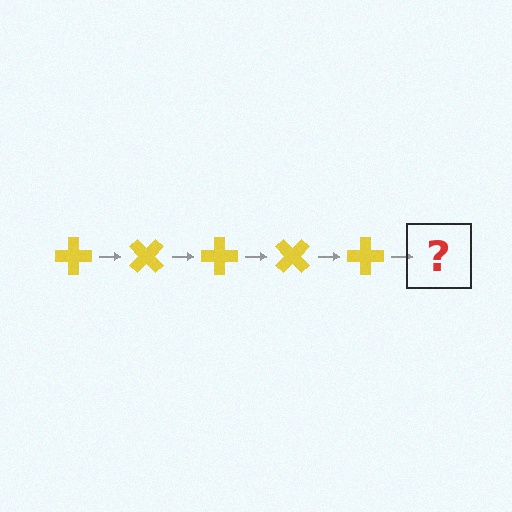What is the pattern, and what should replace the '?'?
The pattern is that the cross rotates 45 degrees each step. The '?' should be a yellow cross rotated 225 degrees.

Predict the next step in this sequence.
The next step is a yellow cross rotated 225 degrees.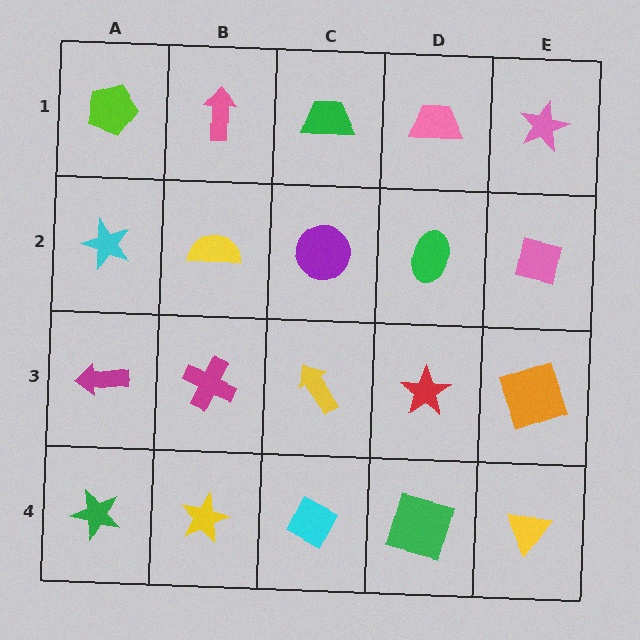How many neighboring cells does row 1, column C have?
3.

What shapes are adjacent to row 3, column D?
A green ellipse (row 2, column D), a green square (row 4, column D), a yellow arrow (row 3, column C), an orange square (row 3, column E).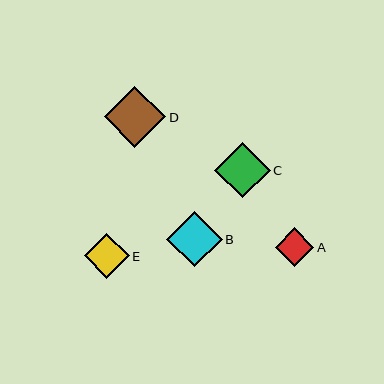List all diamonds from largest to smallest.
From largest to smallest: D, B, C, E, A.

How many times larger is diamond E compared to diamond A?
Diamond E is approximately 1.2 times the size of diamond A.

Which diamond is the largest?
Diamond D is the largest with a size of approximately 61 pixels.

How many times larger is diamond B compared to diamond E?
Diamond B is approximately 1.2 times the size of diamond E.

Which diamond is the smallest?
Diamond A is the smallest with a size of approximately 39 pixels.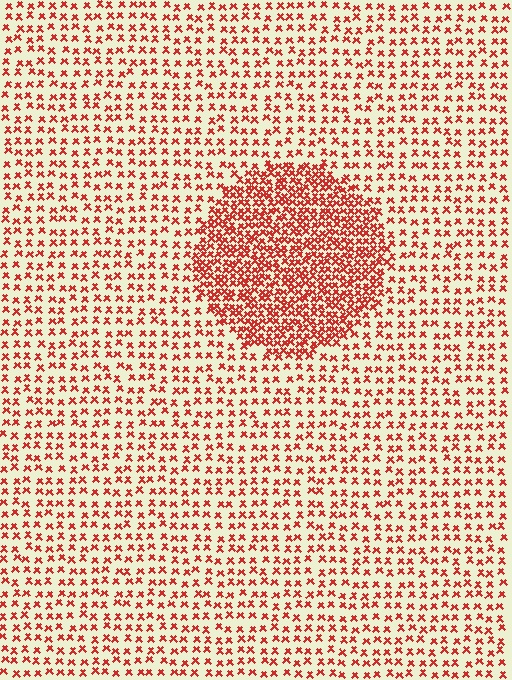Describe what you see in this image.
The image contains small red elements arranged at two different densities. A circle-shaped region is visible where the elements are more densely packed than the surrounding area.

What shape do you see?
I see a circle.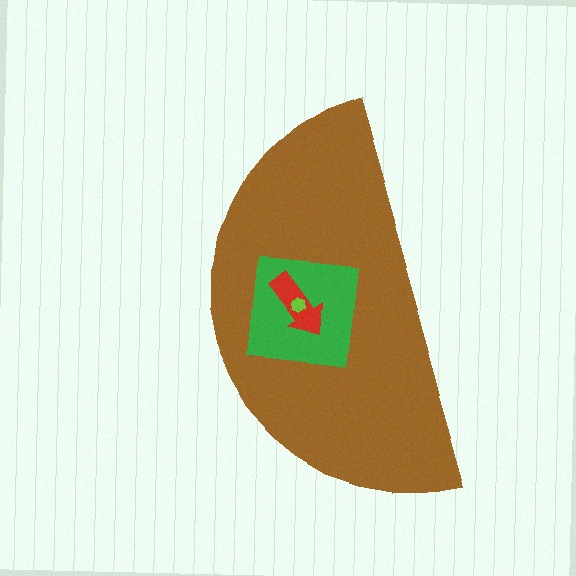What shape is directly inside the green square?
The red arrow.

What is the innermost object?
The lime hexagon.